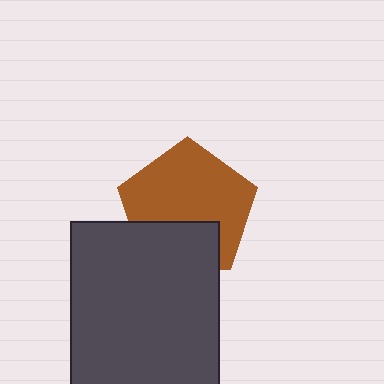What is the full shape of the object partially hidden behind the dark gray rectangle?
The partially hidden object is a brown pentagon.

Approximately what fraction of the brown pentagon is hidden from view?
Roughly 31% of the brown pentagon is hidden behind the dark gray rectangle.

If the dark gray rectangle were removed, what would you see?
You would see the complete brown pentagon.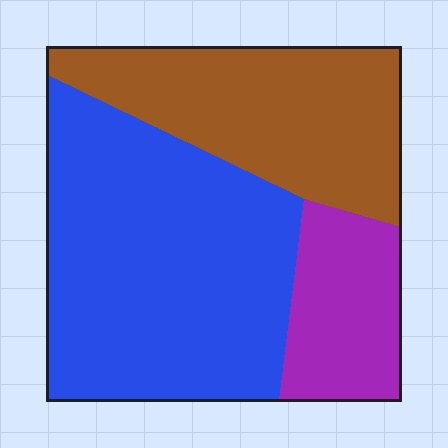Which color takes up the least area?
Purple, at roughly 15%.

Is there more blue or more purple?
Blue.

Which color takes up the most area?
Blue, at roughly 50%.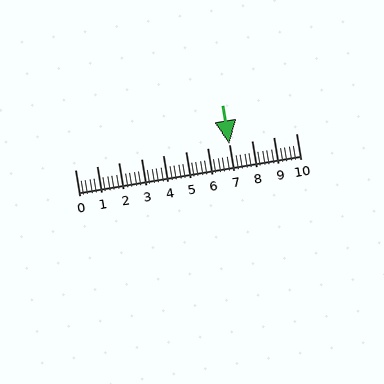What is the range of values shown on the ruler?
The ruler shows values from 0 to 10.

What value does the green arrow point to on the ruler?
The green arrow points to approximately 7.0.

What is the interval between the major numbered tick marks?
The major tick marks are spaced 1 units apart.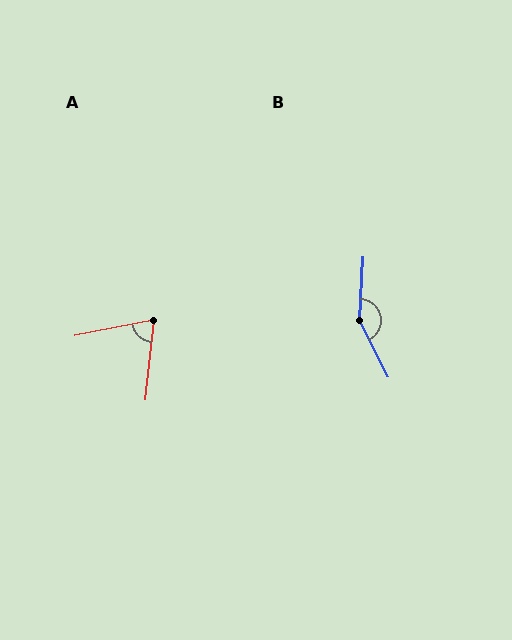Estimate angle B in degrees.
Approximately 150 degrees.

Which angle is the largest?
B, at approximately 150 degrees.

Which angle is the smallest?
A, at approximately 73 degrees.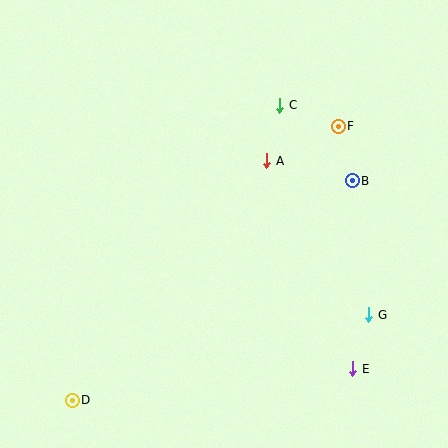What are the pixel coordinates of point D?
Point D is at (72, 400).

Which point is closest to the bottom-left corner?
Point D is closest to the bottom-left corner.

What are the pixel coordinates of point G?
Point G is at (369, 315).